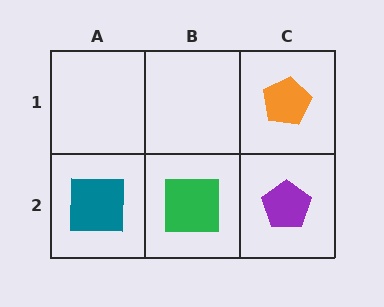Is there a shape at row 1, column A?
No, that cell is empty.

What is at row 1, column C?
An orange pentagon.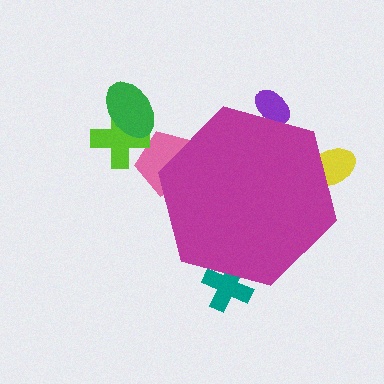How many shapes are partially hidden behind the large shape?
4 shapes are partially hidden.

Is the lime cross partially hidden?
No, the lime cross is fully visible.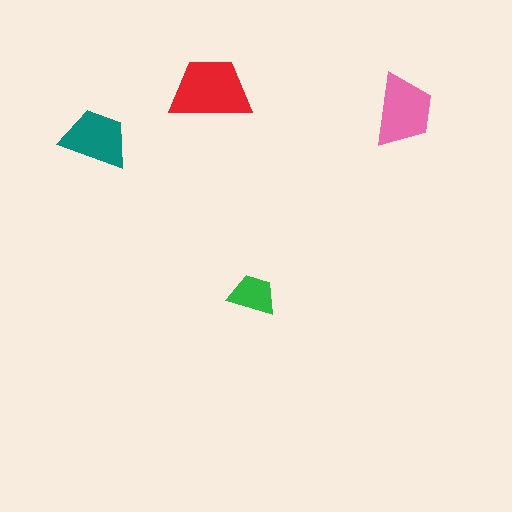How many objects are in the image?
There are 4 objects in the image.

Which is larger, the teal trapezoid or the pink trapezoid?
The pink one.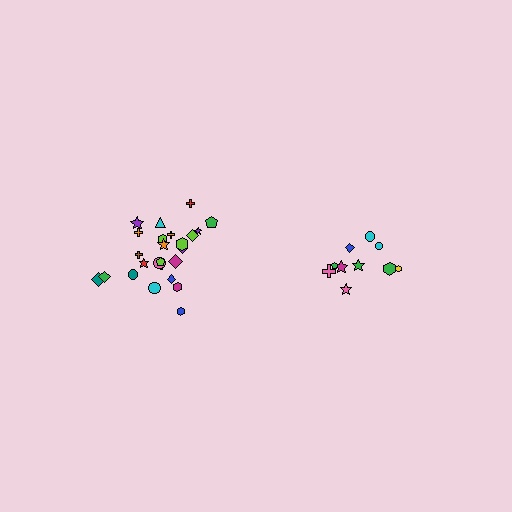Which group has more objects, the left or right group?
The left group.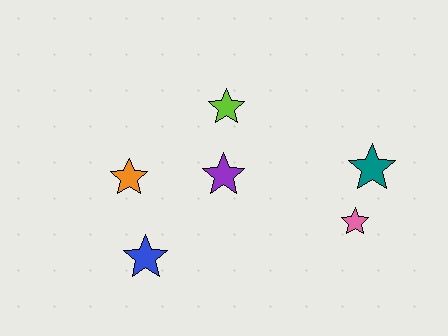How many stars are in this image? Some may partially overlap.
There are 6 stars.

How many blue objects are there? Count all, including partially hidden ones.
There is 1 blue object.